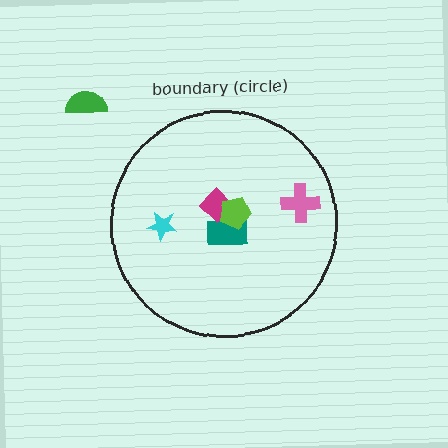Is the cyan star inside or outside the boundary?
Inside.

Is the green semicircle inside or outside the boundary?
Outside.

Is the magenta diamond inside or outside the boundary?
Inside.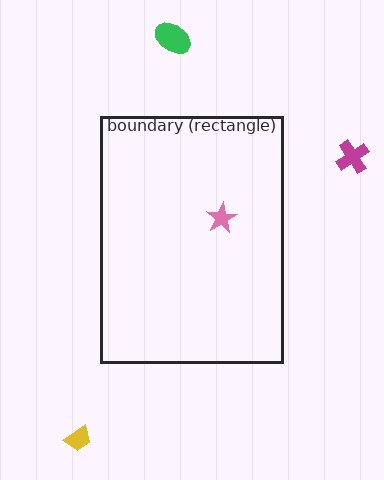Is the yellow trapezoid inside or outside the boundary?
Outside.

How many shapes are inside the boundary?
1 inside, 3 outside.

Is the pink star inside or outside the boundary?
Inside.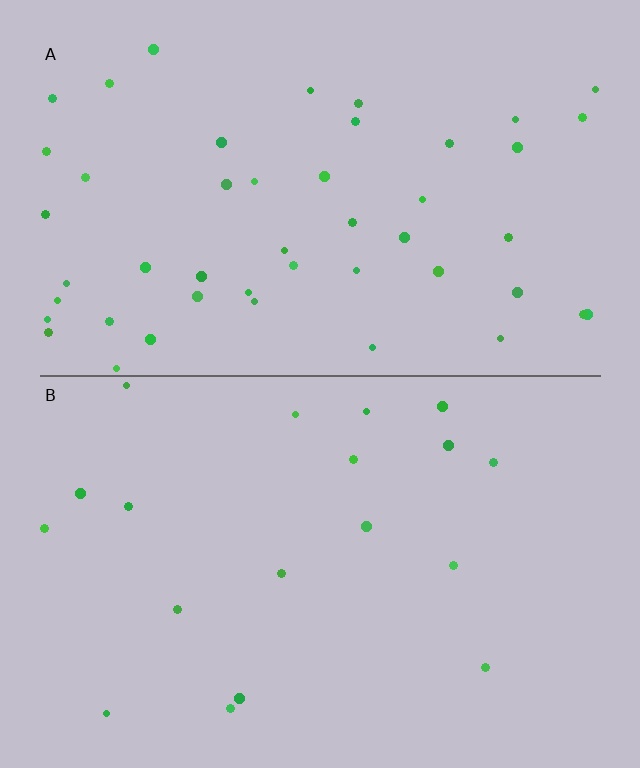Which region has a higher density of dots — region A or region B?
A (the top).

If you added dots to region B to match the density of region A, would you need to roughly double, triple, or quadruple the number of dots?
Approximately triple.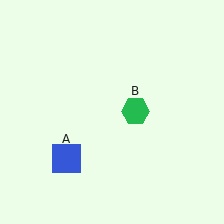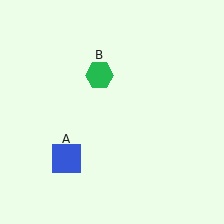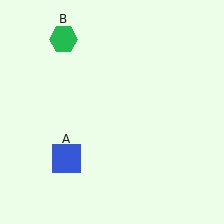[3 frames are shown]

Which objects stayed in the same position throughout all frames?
Blue square (object A) remained stationary.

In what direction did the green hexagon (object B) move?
The green hexagon (object B) moved up and to the left.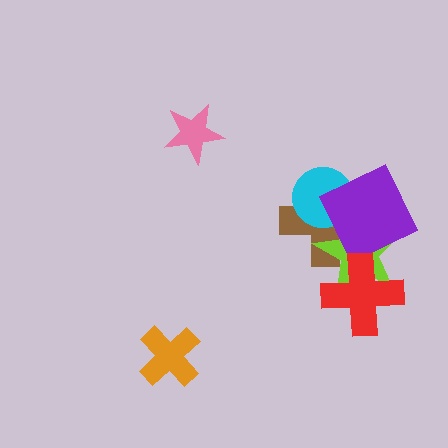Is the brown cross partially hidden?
Yes, it is partially covered by another shape.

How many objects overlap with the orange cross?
0 objects overlap with the orange cross.